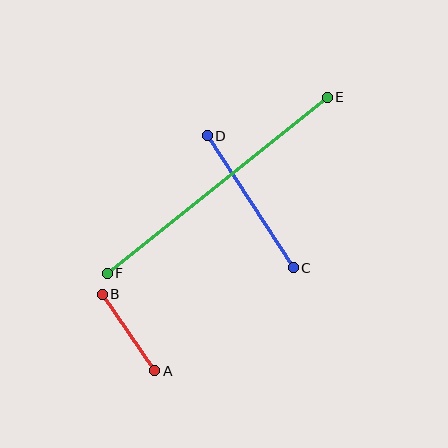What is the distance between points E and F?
The distance is approximately 282 pixels.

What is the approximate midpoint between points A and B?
The midpoint is at approximately (128, 333) pixels.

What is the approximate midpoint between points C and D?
The midpoint is at approximately (250, 202) pixels.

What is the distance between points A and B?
The distance is approximately 93 pixels.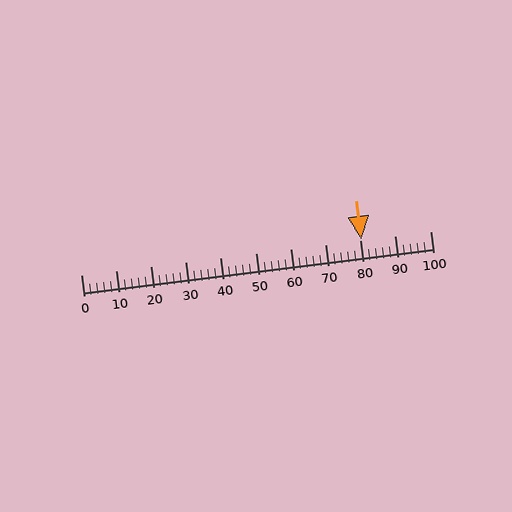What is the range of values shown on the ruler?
The ruler shows values from 0 to 100.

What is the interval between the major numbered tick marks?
The major tick marks are spaced 10 units apart.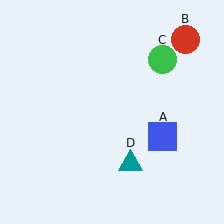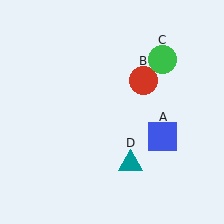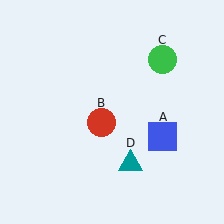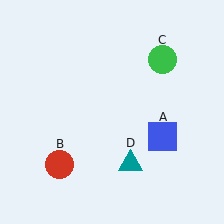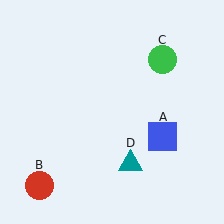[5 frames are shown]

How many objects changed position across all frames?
1 object changed position: red circle (object B).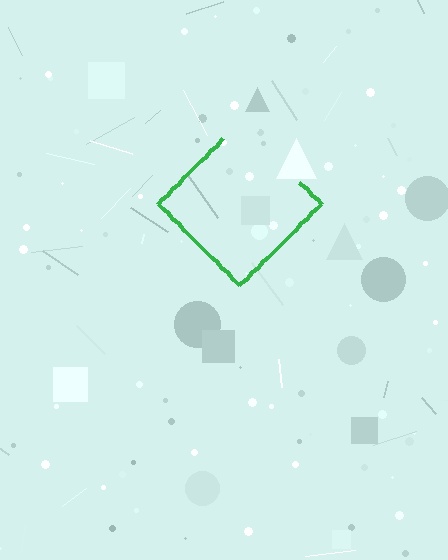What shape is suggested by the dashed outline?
The dashed outline suggests a diamond.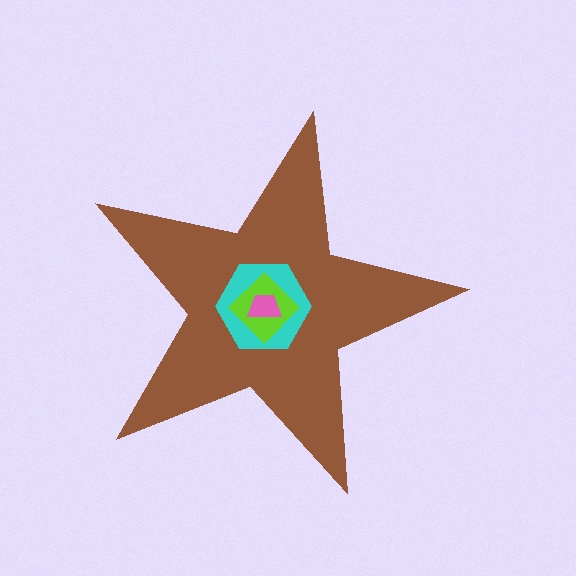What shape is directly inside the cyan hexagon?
The lime diamond.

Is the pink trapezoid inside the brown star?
Yes.